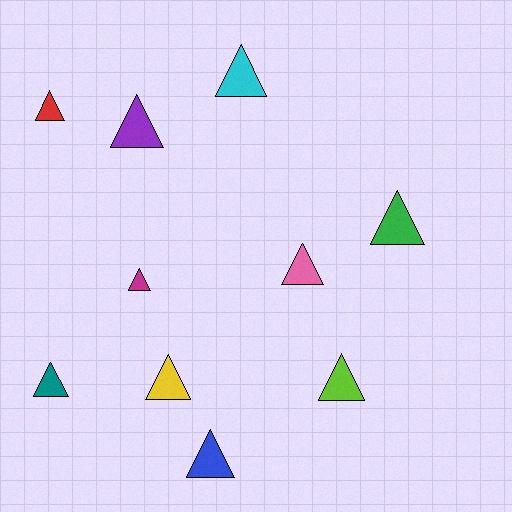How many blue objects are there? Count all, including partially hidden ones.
There is 1 blue object.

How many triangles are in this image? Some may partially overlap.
There are 10 triangles.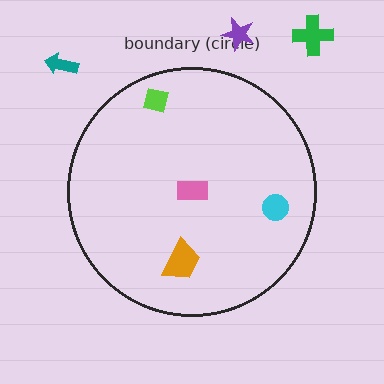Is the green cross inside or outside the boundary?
Outside.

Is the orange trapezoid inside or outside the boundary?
Inside.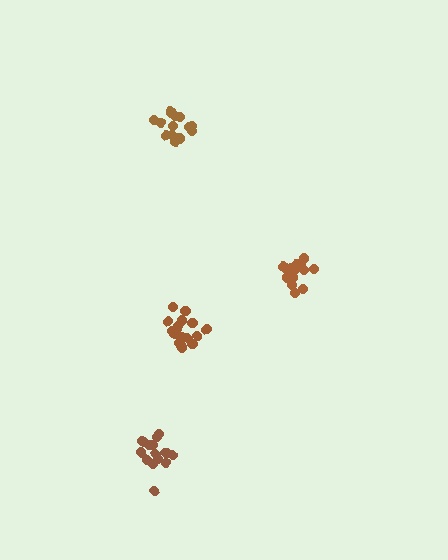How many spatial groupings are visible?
There are 4 spatial groupings.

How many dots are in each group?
Group 1: 14 dots, Group 2: 17 dots, Group 3: 16 dots, Group 4: 15 dots (62 total).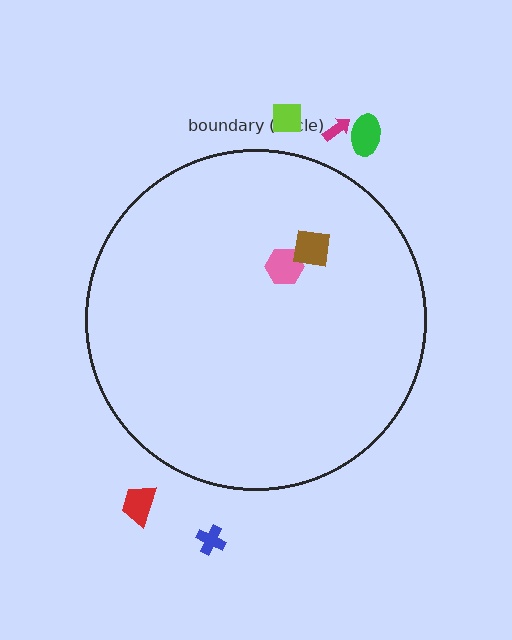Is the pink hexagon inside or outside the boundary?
Inside.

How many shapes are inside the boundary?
2 inside, 5 outside.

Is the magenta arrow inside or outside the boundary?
Outside.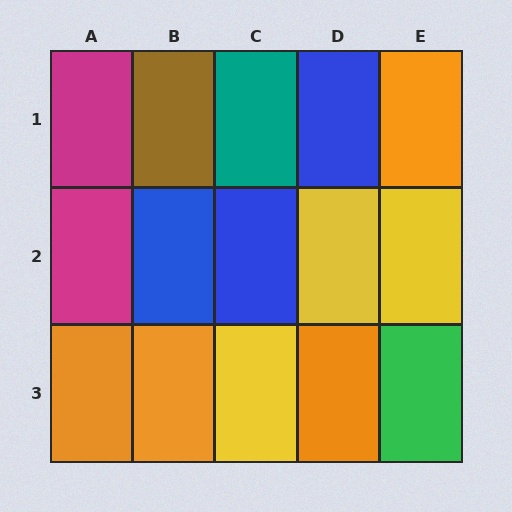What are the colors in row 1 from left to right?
Magenta, brown, teal, blue, orange.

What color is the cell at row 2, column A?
Magenta.